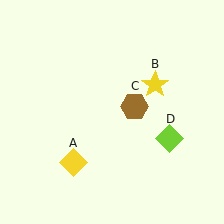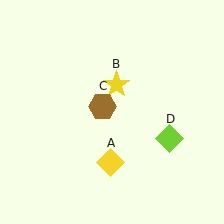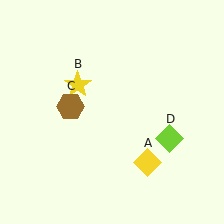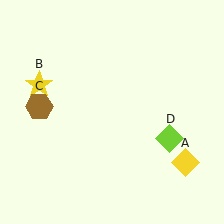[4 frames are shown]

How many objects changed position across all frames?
3 objects changed position: yellow diamond (object A), yellow star (object B), brown hexagon (object C).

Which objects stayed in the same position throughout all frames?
Lime diamond (object D) remained stationary.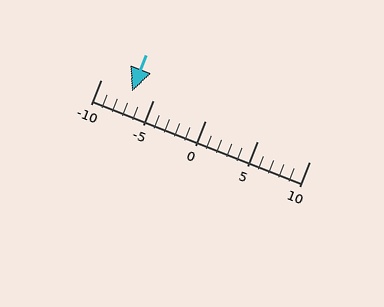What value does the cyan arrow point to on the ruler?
The cyan arrow points to approximately -7.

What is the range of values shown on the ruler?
The ruler shows values from -10 to 10.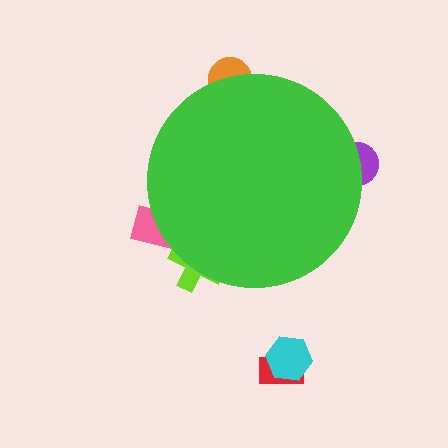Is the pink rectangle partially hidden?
Yes, the pink rectangle is partially hidden behind the green circle.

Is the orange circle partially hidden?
Yes, the orange circle is partially hidden behind the green circle.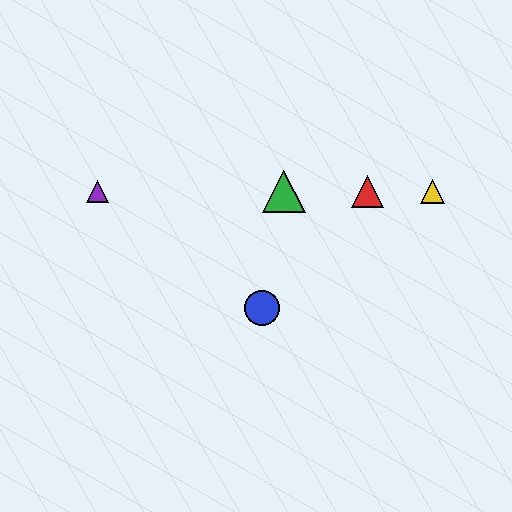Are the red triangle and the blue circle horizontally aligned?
No, the red triangle is at y≈191 and the blue circle is at y≈308.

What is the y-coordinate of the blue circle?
The blue circle is at y≈308.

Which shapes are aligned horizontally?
The red triangle, the green triangle, the yellow triangle, the purple triangle are aligned horizontally.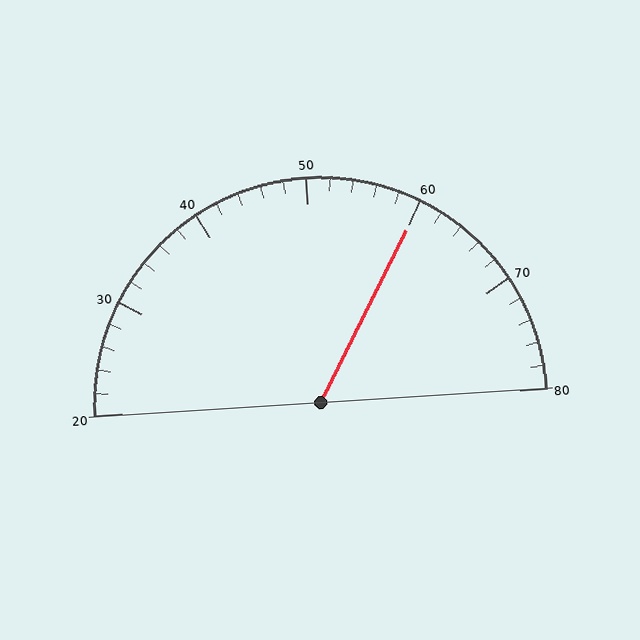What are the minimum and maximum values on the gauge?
The gauge ranges from 20 to 80.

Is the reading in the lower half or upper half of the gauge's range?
The reading is in the upper half of the range (20 to 80).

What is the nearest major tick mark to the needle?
The nearest major tick mark is 60.